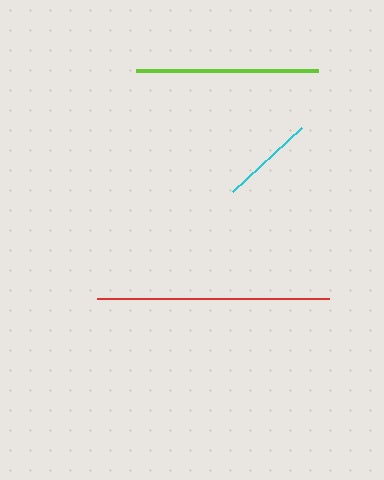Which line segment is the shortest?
The cyan line is the shortest at approximately 94 pixels.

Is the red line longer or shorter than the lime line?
The red line is longer than the lime line.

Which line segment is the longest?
The red line is the longest at approximately 232 pixels.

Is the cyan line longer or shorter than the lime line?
The lime line is longer than the cyan line.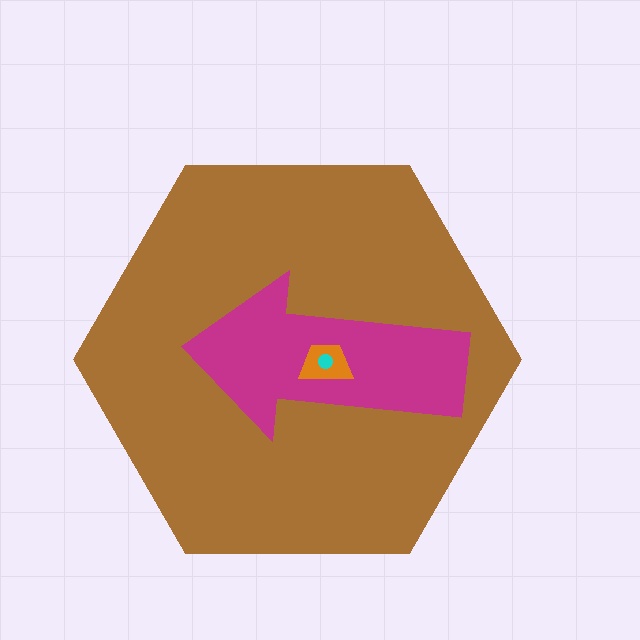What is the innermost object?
The cyan circle.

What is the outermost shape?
The brown hexagon.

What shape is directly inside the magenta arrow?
The orange trapezoid.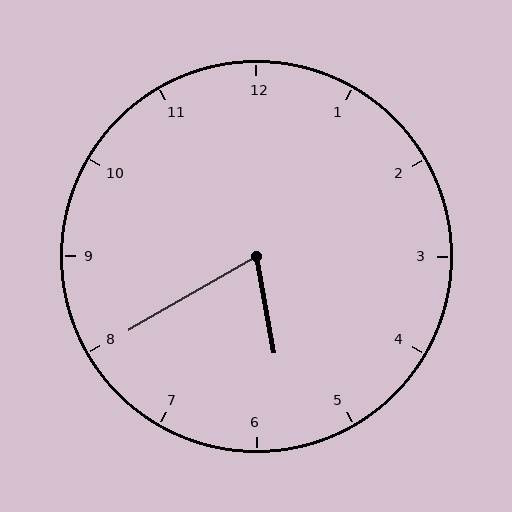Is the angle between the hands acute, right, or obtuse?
It is acute.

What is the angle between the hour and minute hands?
Approximately 70 degrees.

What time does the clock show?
5:40.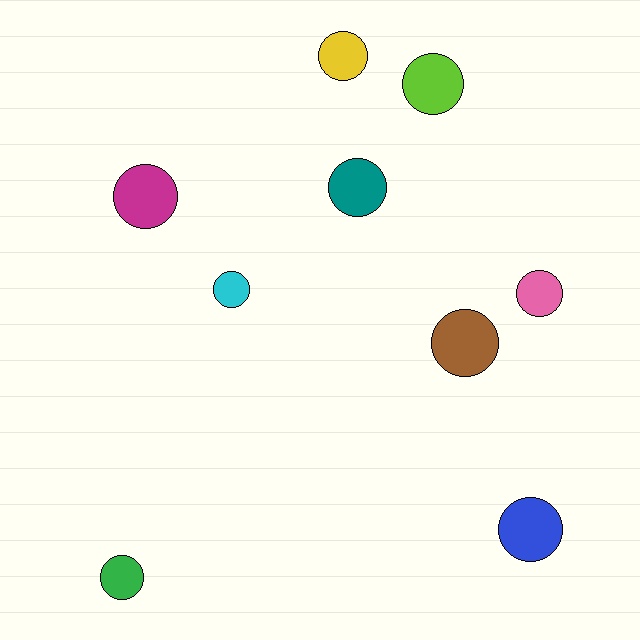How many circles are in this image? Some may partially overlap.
There are 9 circles.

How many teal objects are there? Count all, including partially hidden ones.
There is 1 teal object.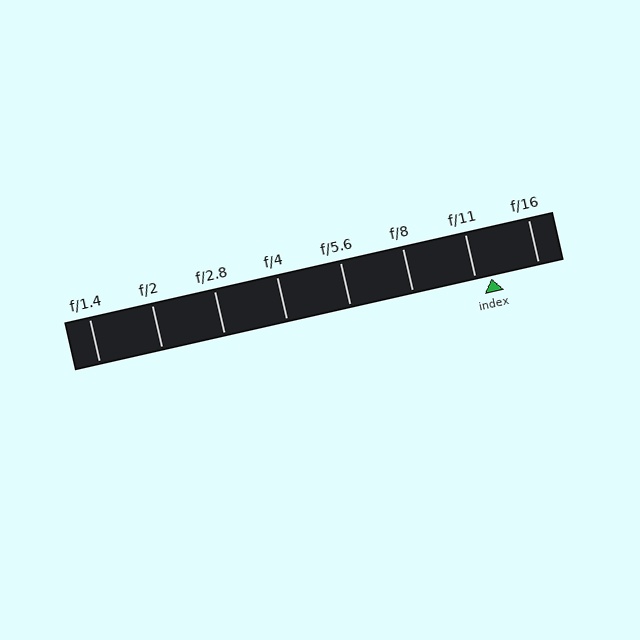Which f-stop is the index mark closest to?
The index mark is closest to f/11.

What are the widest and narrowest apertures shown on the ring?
The widest aperture shown is f/1.4 and the narrowest is f/16.